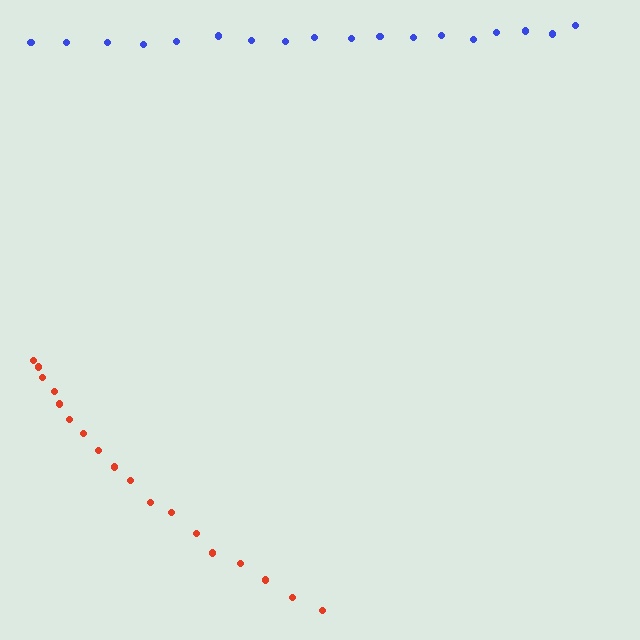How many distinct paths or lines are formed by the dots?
There are 2 distinct paths.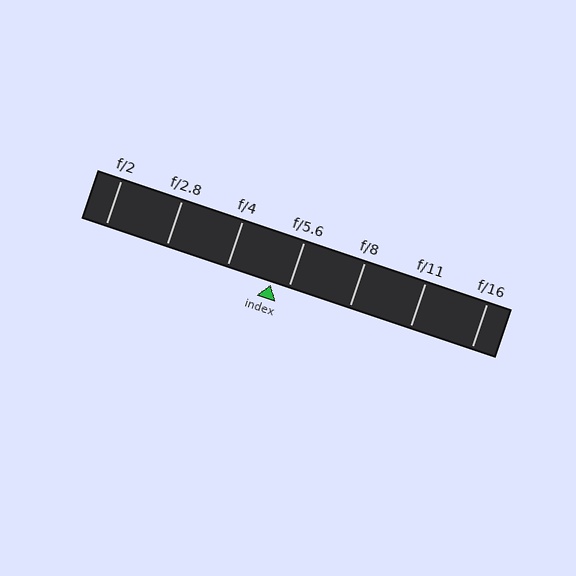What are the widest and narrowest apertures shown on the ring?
The widest aperture shown is f/2 and the narrowest is f/16.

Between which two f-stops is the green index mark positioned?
The index mark is between f/4 and f/5.6.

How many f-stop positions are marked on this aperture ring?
There are 7 f-stop positions marked.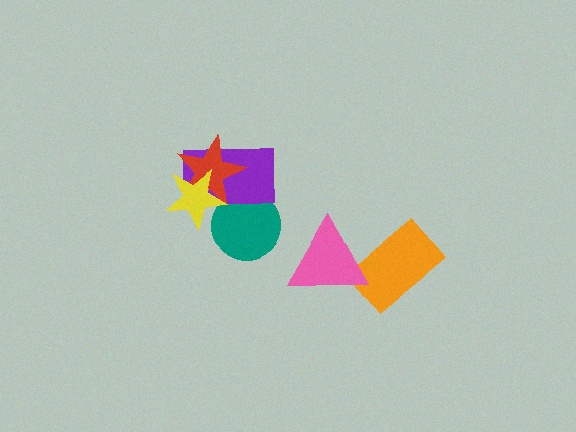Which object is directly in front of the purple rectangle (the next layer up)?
The red star is directly in front of the purple rectangle.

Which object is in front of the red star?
The yellow star is in front of the red star.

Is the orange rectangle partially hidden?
Yes, it is partially covered by another shape.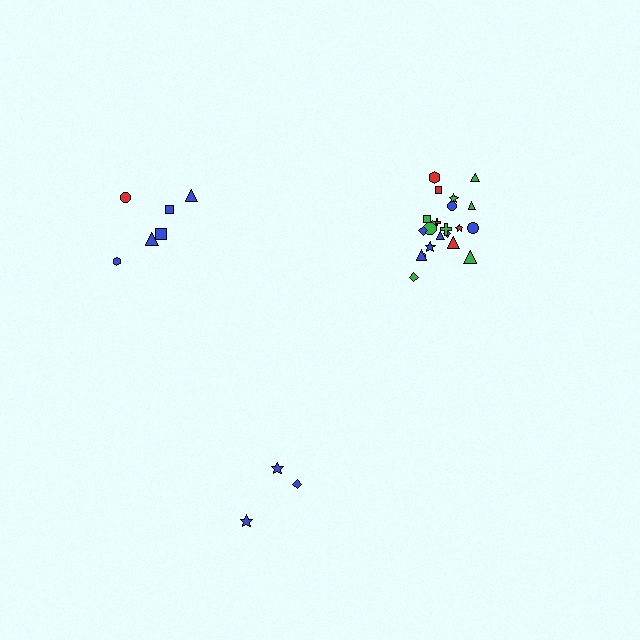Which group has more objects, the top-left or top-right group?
The top-right group.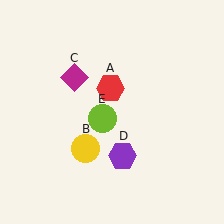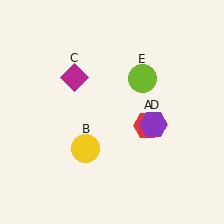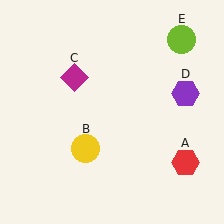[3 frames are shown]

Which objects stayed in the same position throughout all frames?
Yellow circle (object B) and magenta diamond (object C) remained stationary.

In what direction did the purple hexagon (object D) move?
The purple hexagon (object D) moved up and to the right.